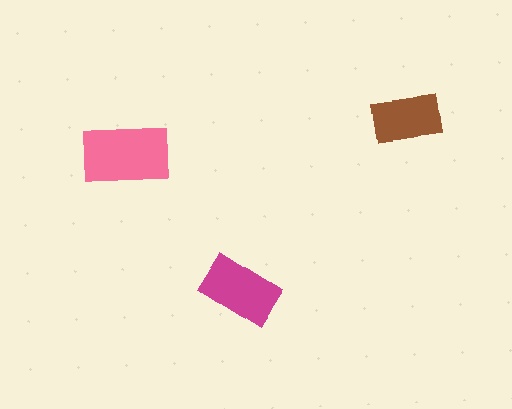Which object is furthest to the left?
The pink rectangle is leftmost.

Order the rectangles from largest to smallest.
the pink one, the magenta one, the brown one.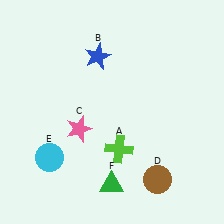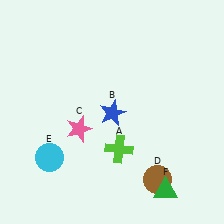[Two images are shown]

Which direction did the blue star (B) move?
The blue star (B) moved down.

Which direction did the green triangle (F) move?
The green triangle (F) moved right.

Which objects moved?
The objects that moved are: the blue star (B), the green triangle (F).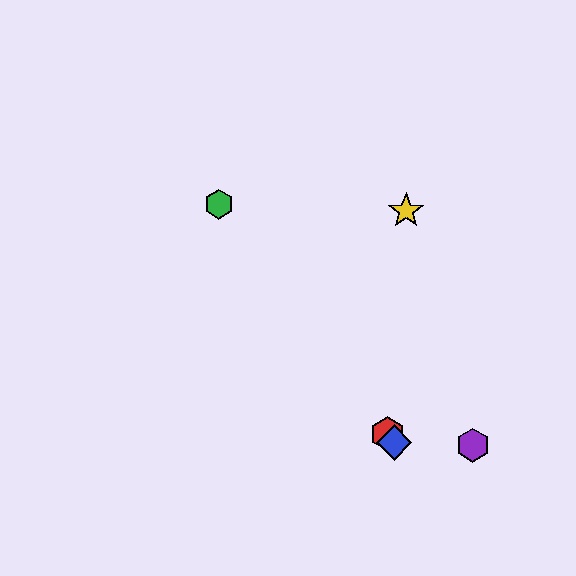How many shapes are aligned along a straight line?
3 shapes (the red hexagon, the blue diamond, the green hexagon) are aligned along a straight line.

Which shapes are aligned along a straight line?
The red hexagon, the blue diamond, the green hexagon are aligned along a straight line.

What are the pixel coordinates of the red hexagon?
The red hexagon is at (388, 434).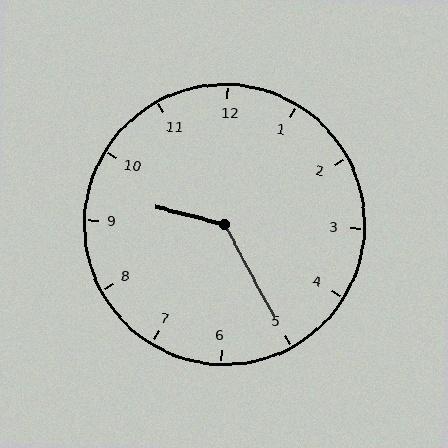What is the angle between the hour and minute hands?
Approximately 132 degrees.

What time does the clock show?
9:25.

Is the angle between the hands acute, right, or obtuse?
It is obtuse.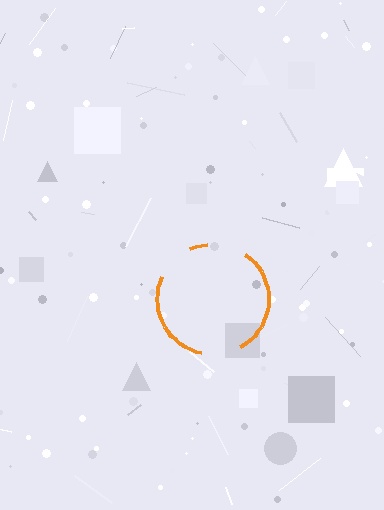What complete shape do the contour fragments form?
The contour fragments form a circle.